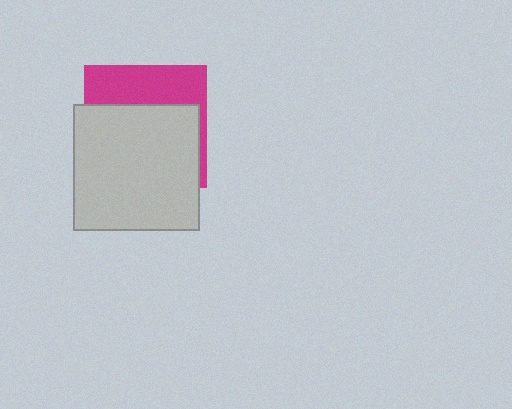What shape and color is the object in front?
The object in front is a light gray square.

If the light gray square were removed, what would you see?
You would see the complete magenta square.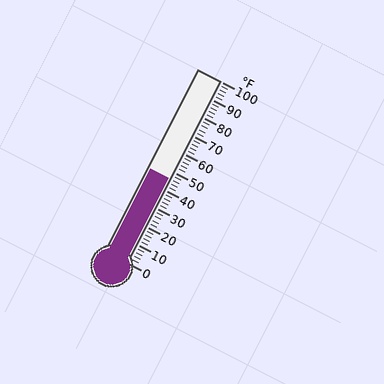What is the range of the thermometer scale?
The thermometer scale ranges from 0°F to 100°F.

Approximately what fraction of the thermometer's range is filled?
The thermometer is filled to approximately 45% of its range.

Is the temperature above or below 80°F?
The temperature is below 80°F.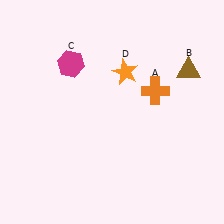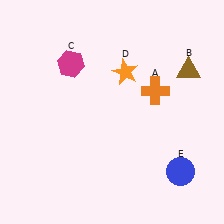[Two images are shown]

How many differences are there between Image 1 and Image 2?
There is 1 difference between the two images.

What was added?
A blue circle (E) was added in Image 2.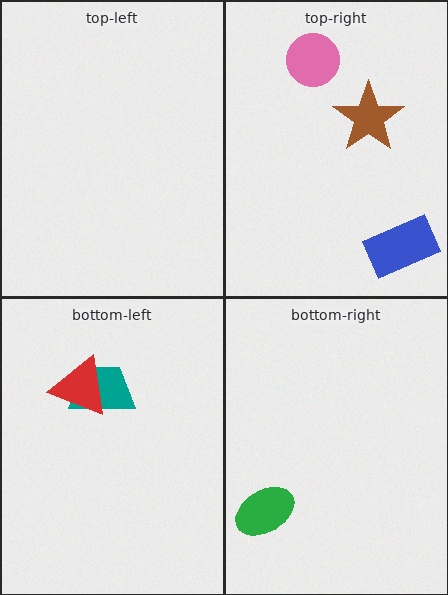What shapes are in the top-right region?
The blue rectangle, the pink circle, the brown star.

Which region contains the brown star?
The top-right region.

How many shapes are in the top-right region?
3.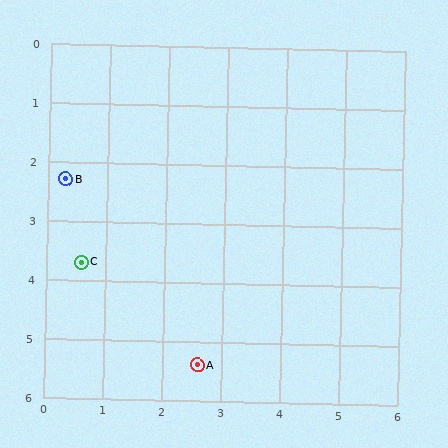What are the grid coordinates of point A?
Point A is at approximately (2.6, 5.4).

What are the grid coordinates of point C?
Point C is at approximately (0.6, 3.7).